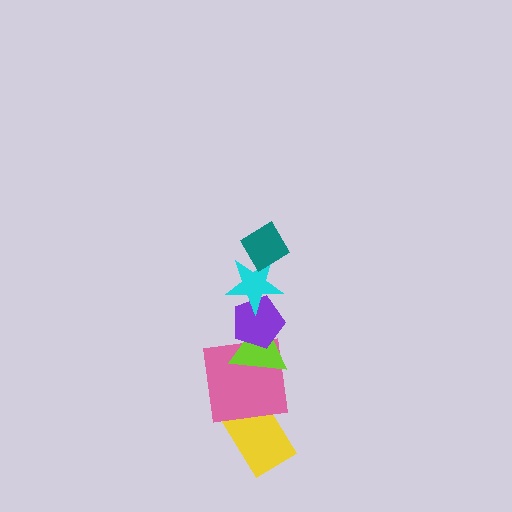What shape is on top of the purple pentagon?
The cyan star is on top of the purple pentagon.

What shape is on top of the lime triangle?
The purple pentagon is on top of the lime triangle.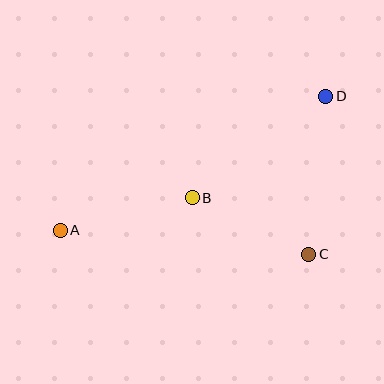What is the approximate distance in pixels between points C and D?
The distance between C and D is approximately 159 pixels.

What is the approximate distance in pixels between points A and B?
The distance between A and B is approximately 136 pixels.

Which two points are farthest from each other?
Points A and D are farthest from each other.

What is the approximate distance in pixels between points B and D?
The distance between B and D is approximately 167 pixels.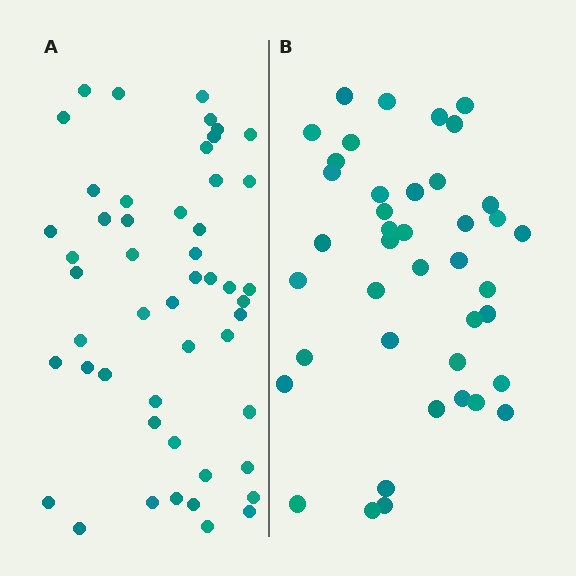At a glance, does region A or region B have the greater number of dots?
Region A (the left region) has more dots.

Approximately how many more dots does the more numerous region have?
Region A has roughly 8 or so more dots than region B.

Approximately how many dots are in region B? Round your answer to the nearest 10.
About 40 dots. (The exact count is 41, which rounds to 40.)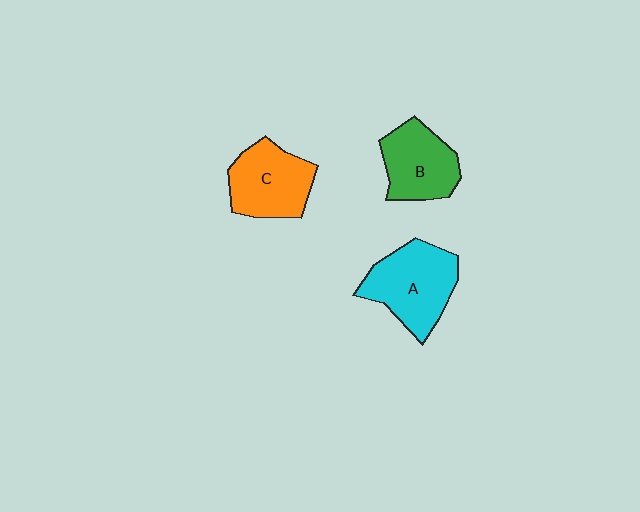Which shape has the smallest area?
Shape B (green).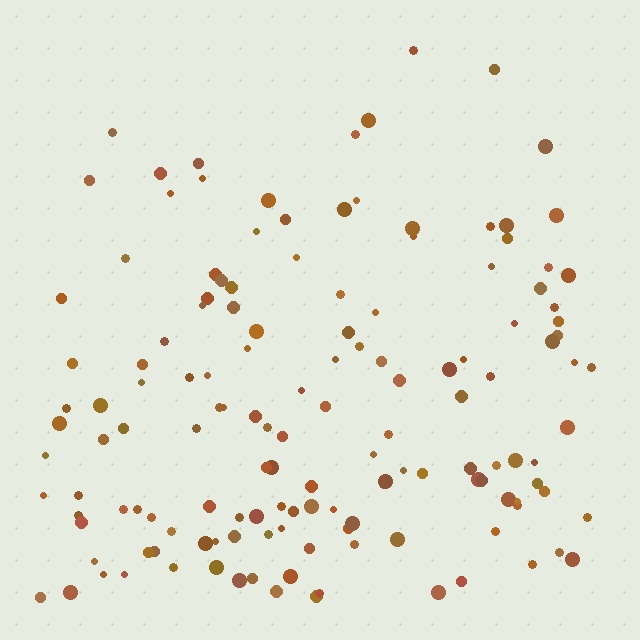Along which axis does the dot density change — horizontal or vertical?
Vertical.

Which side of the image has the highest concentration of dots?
The bottom.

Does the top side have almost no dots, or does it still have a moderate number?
Still a moderate number, just noticeably fewer than the bottom.